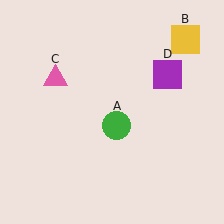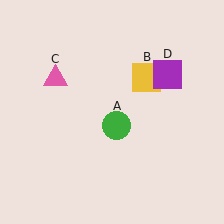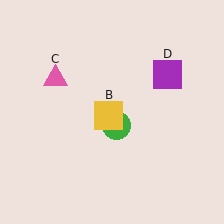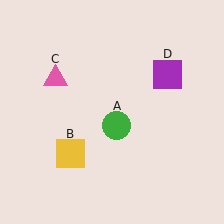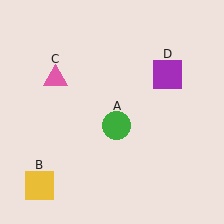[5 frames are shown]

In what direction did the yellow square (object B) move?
The yellow square (object B) moved down and to the left.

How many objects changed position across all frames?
1 object changed position: yellow square (object B).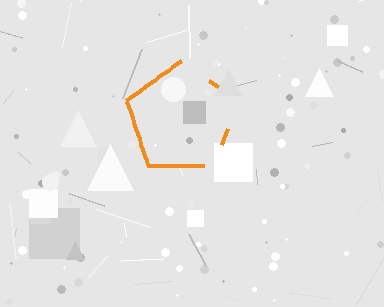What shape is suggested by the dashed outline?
The dashed outline suggests a pentagon.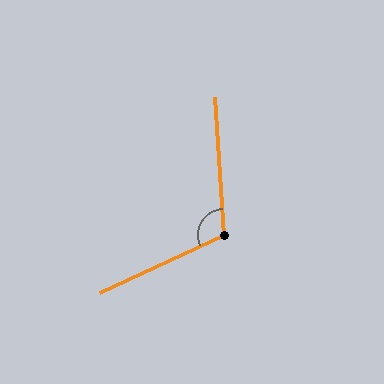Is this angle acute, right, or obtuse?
It is obtuse.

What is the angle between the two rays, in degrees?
Approximately 111 degrees.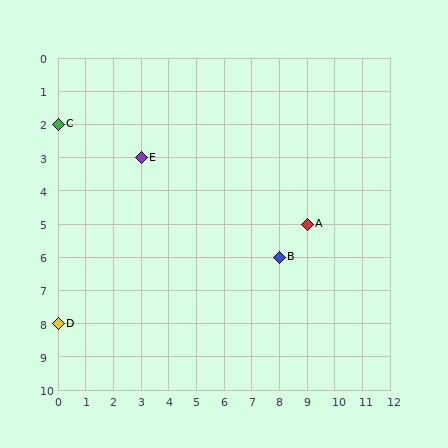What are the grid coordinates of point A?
Point A is at grid coordinates (9, 5).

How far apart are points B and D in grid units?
Points B and D are 8 columns and 2 rows apart (about 8.2 grid units diagonally).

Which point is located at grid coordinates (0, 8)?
Point D is at (0, 8).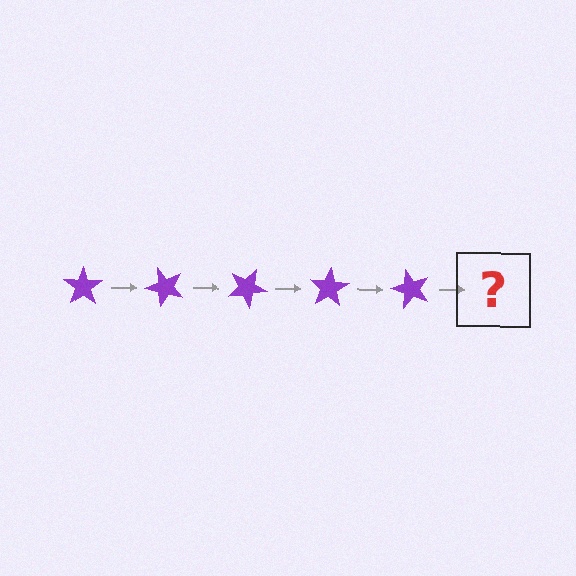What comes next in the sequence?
The next element should be a purple star rotated 250 degrees.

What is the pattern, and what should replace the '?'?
The pattern is that the star rotates 50 degrees each step. The '?' should be a purple star rotated 250 degrees.